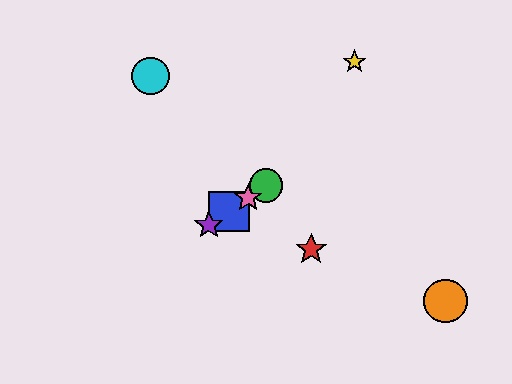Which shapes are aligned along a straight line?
The blue square, the green circle, the purple star, the pink star are aligned along a straight line.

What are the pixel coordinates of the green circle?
The green circle is at (266, 185).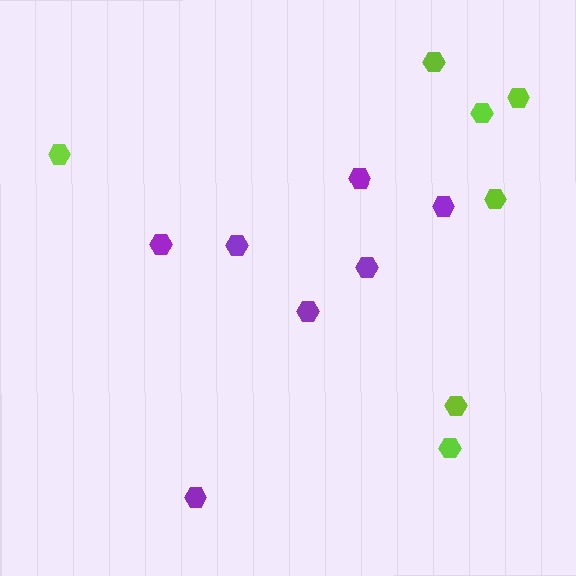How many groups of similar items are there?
There are 2 groups: one group of purple hexagons (7) and one group of lime hexagons (7).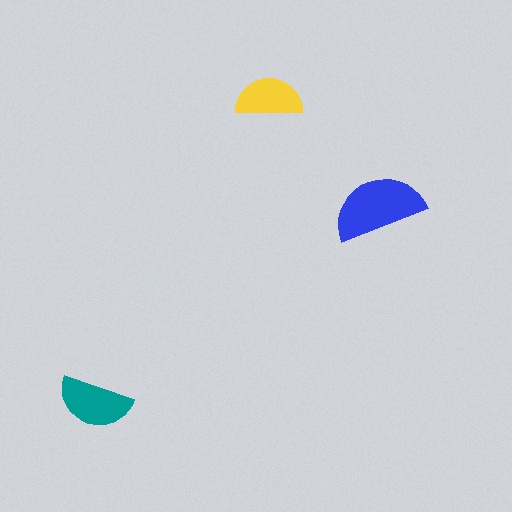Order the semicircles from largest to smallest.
the blue one, the teal one, the yellow one.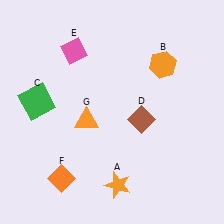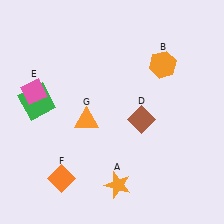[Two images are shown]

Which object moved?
The pink diamond (E) moved down.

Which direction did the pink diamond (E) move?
The pink diamond (E) moved down.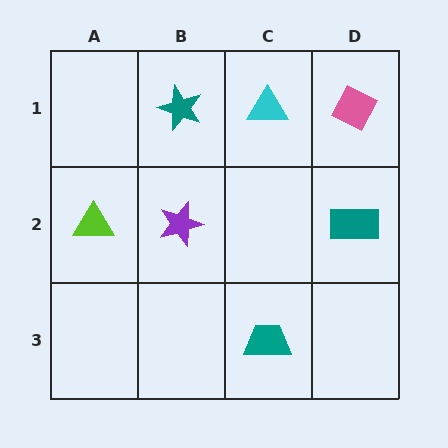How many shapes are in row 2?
3 shapes.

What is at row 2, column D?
A teal rectangle.